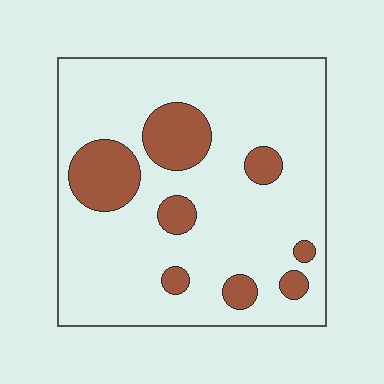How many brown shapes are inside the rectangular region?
8.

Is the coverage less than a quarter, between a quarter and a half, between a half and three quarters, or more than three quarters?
Less than a quarter.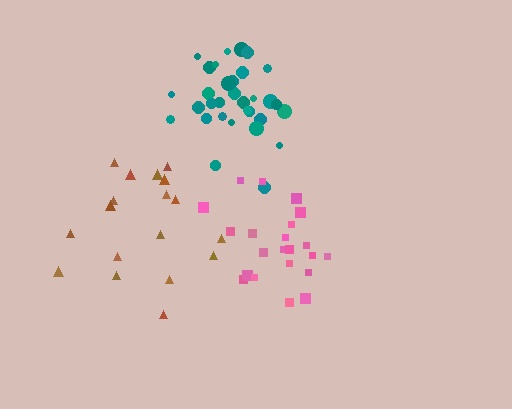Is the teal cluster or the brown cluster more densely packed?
Teal.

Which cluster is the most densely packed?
Teal.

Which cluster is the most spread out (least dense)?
Brown.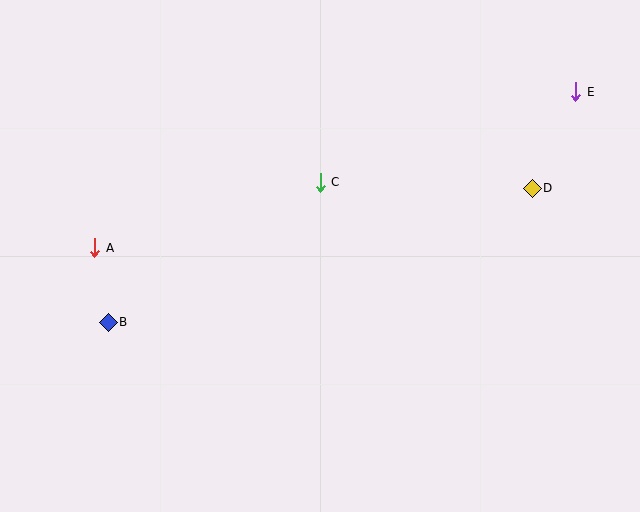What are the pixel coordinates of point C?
Point C is at (320, 182).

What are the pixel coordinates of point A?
Point A is at (95, 248).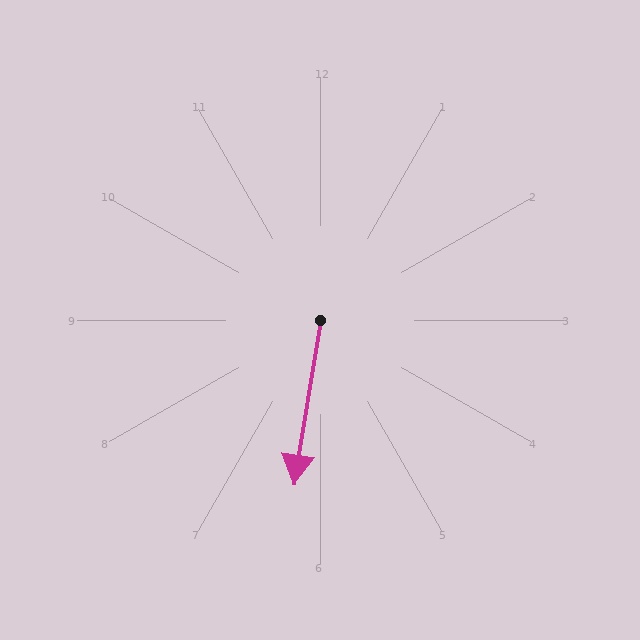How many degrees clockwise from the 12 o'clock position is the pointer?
Approximately 189 degrees.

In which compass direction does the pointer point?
South.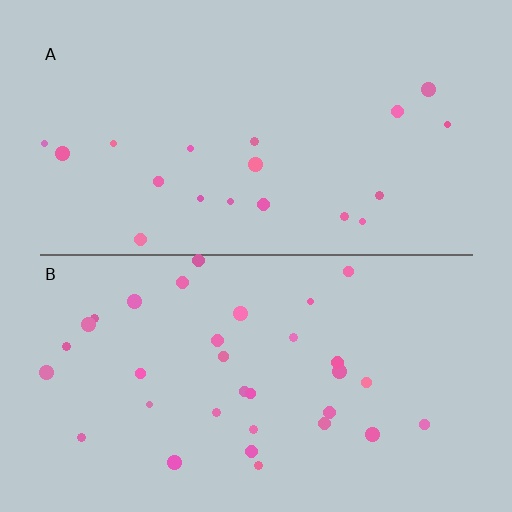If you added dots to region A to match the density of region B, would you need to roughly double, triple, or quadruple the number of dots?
Approximately double.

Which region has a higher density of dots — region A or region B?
B (the bottom).